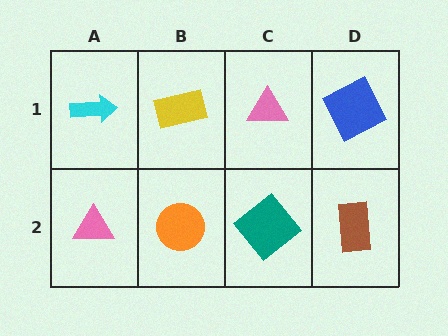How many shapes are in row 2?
4 shapes.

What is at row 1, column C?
A pink triangle.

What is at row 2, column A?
A pink triangle.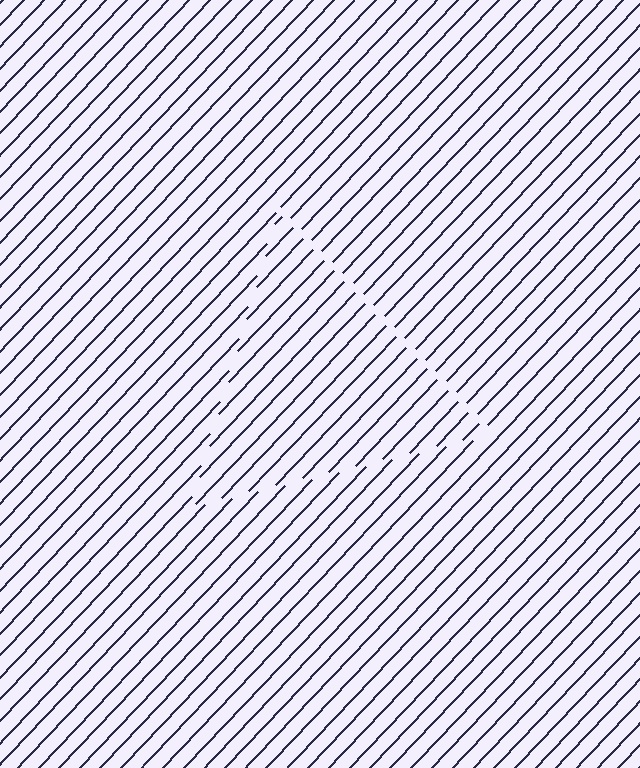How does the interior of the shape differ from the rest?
The interior of the shape contains the same grating, shifted by half a period — the contour is defined by the phase discontinuity where line-ends from the inner and outer gratings abut.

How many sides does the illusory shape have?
3 sides — the line-ends trace a triangle.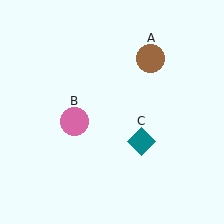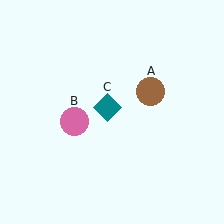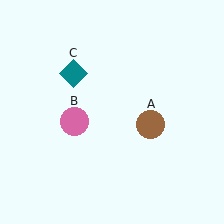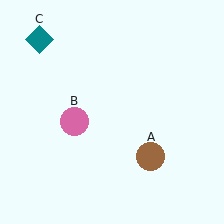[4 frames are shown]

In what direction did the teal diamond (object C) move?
The teal diamond (object C) moved up and to the left.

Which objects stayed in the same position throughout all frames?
Pink circle (object B) remained stationary.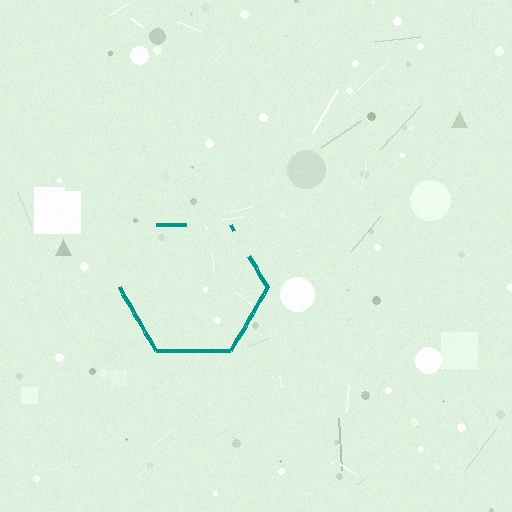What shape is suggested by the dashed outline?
The dashed outline suggests a hexagon.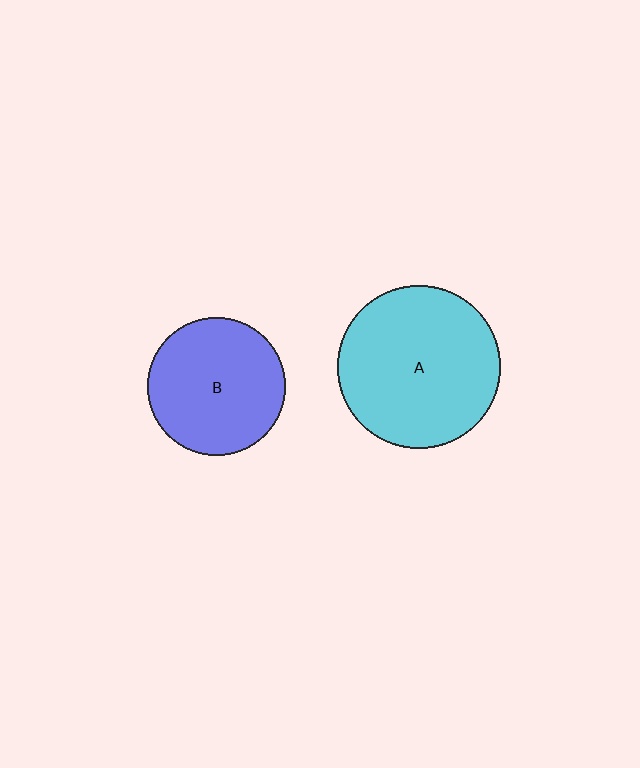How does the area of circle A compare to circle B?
Approximately 1.4 times.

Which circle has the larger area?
Circle A (cyan).